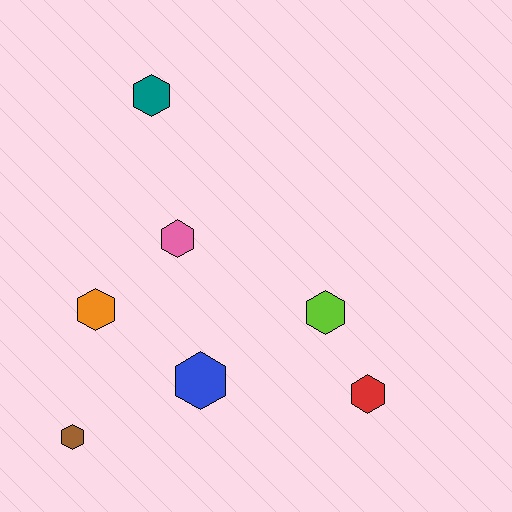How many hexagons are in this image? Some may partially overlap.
There are 7 hexagons.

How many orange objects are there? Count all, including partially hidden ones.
There is 1 orange object.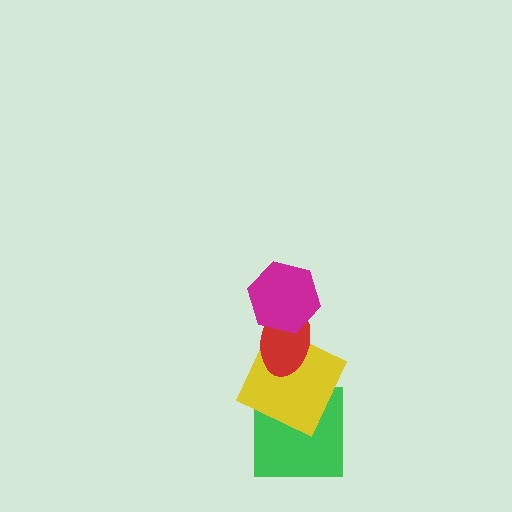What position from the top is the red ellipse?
The red ellipse is 2nd from the top.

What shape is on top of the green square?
The yellow square is on top of the green square.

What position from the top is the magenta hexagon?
The magenta hexagon is 1st from the top.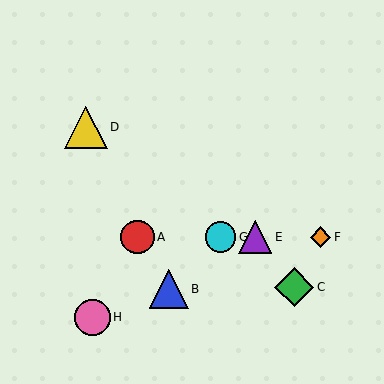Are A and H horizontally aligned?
No, A is at y≈237 and H is at y≈317.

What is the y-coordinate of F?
Object F is at y≈237.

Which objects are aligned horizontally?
Objects A, E, F, G are aligned horizontally.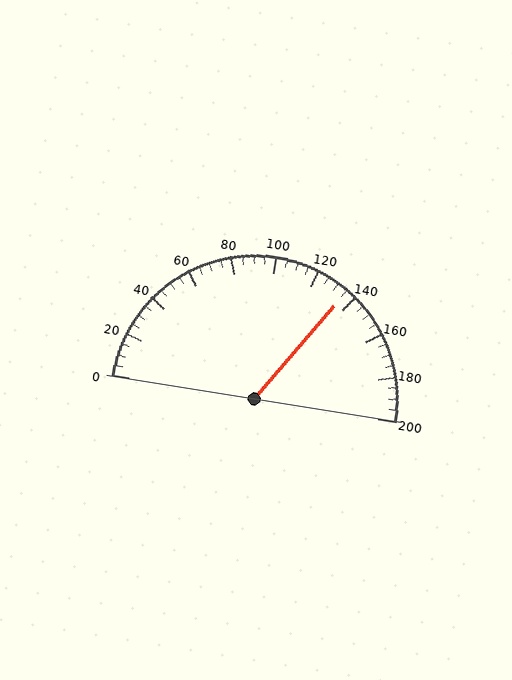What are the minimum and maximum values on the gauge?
The gauge ranges from 0 to 200.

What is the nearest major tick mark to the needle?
The nearest major tick mark is 140.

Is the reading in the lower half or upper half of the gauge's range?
The reading is in the upper half of the range (0 to 200).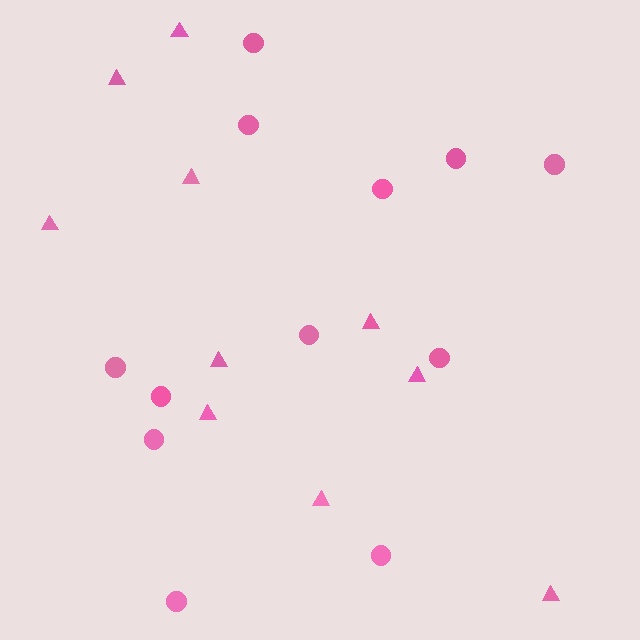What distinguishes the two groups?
There are 2 groups: one group of circles (12) and one group of triangles (10).